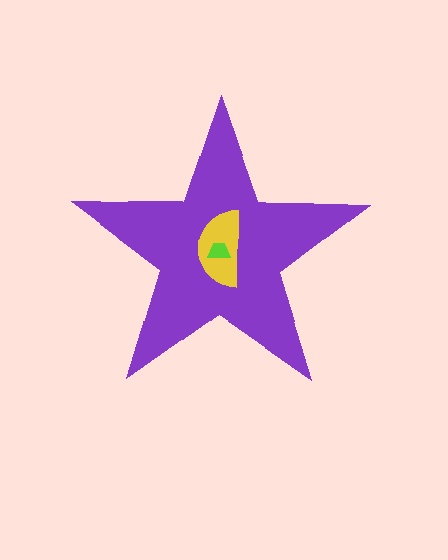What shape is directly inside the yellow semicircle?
The lime trapezoid.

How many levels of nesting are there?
3.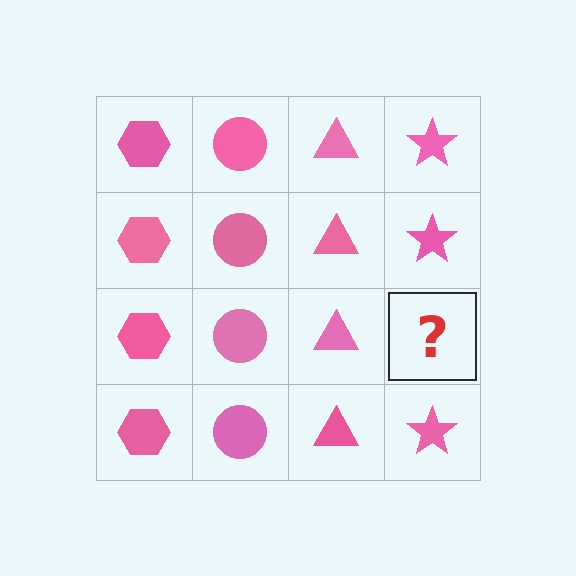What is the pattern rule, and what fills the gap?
The rule is that each column has a consistent shape. The gap should be filled with a pink star.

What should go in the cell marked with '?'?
The missing cell should contain a pink star.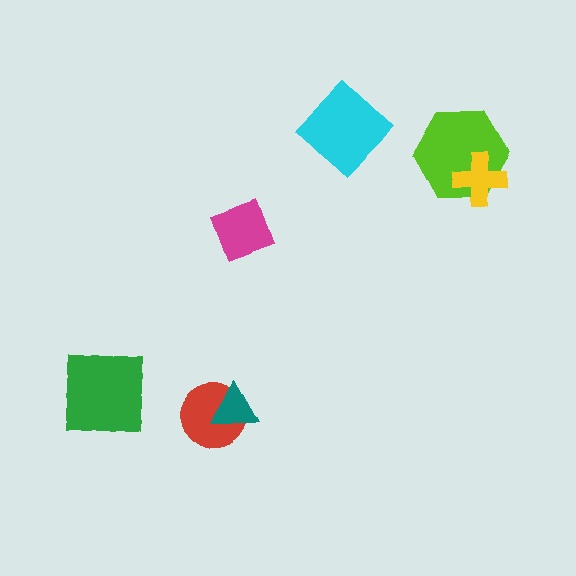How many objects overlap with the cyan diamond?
0 objects overlap with the cyan diamond.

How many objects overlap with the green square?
0 objects overlap with the green square.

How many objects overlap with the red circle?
1 object overlaps with the red circle.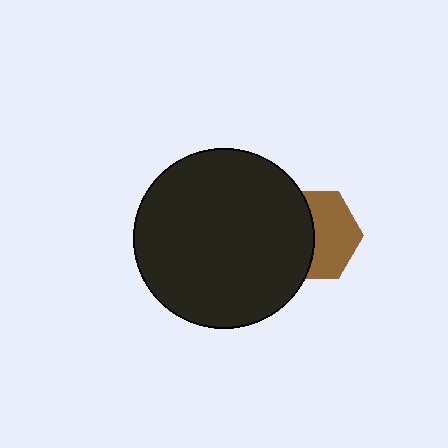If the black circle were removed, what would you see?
You would see the complete brown hexagon.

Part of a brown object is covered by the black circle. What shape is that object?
It is a hexagon.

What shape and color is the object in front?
The object in front is a black circle.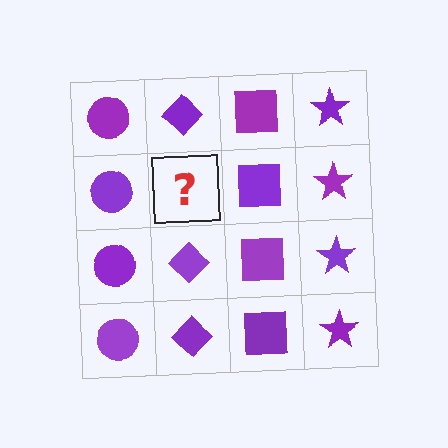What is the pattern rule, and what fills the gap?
The rule is that each column has a consistent shape. The gap should be filled with a purple diamond.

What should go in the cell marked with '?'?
The missing cell should contain a purple diamond.